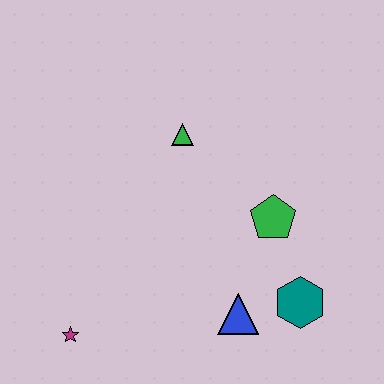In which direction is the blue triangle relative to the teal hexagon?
The blue triangle is to the left of the teal hexagon.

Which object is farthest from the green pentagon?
The magenta star is farthest from the green pentagon.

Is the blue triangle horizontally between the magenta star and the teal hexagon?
Yes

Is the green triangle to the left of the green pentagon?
Yes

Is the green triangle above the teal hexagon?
Yes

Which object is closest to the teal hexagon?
The blue triangle is closest to the teal hexagon.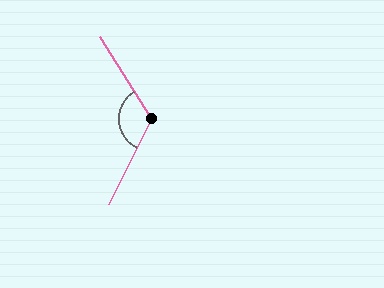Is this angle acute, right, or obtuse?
It is obtuse.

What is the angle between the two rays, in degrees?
Approximately 122 degrees.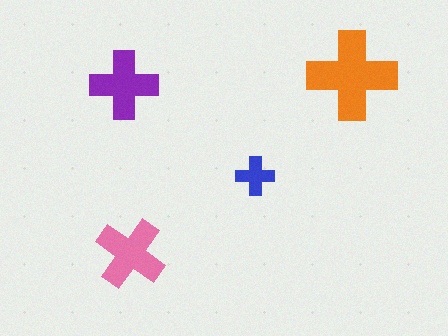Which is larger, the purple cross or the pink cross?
The pink one.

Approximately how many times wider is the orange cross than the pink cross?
About 1.5 times wider.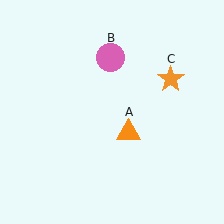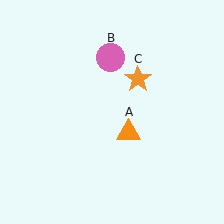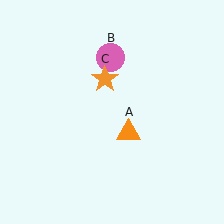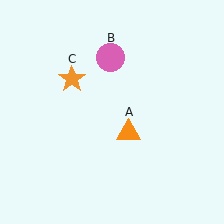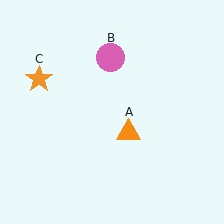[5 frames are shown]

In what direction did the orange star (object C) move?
The orange star (object C) moved left.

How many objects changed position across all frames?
1 object changed position: orange star (object C).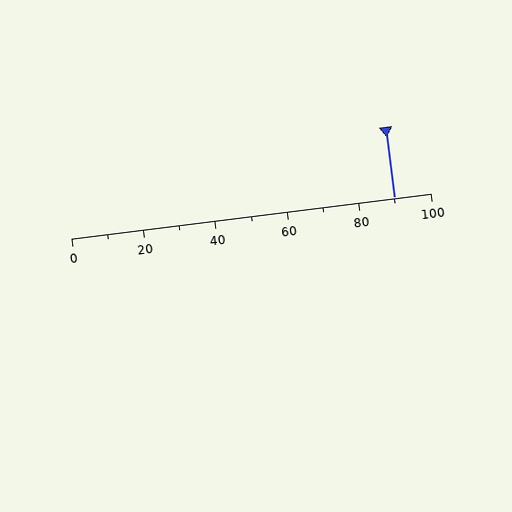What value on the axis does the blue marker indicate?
The marker indicates approximately 90.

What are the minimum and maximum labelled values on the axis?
The axis runs from 0 to 100.